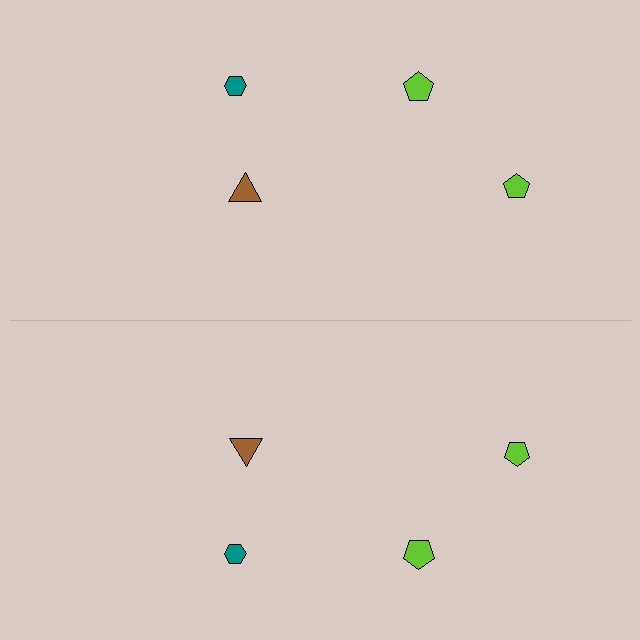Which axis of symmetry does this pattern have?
The pattern has a horizontal axis of symmetry running through the center of the image.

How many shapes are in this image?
There are 8 shapes in this image.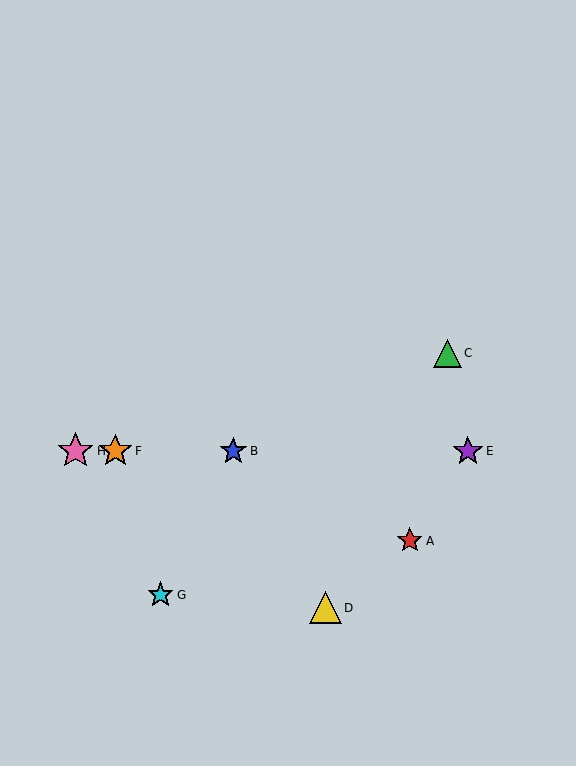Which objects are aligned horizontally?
Objects B, E, F, H are aligned horizontally.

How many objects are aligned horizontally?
4 objects (B, E, F, H) are aligned horizontally.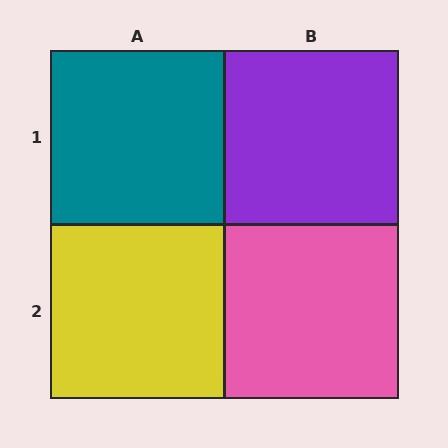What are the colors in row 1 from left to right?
Teal, purple.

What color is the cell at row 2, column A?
Yellow.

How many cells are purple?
1 cell is purple.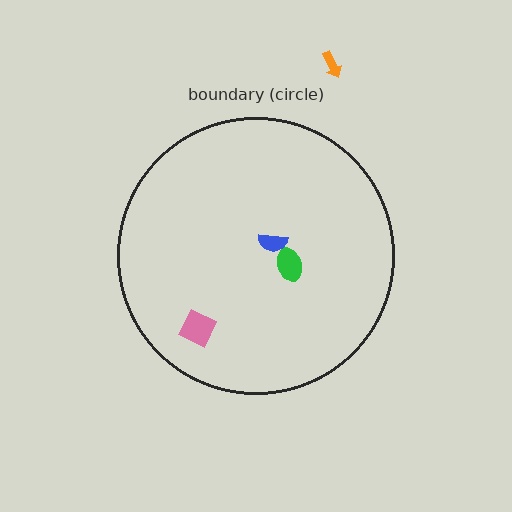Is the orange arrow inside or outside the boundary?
Outside.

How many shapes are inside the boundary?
3 inside, 1 outside.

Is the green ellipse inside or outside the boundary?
Inside.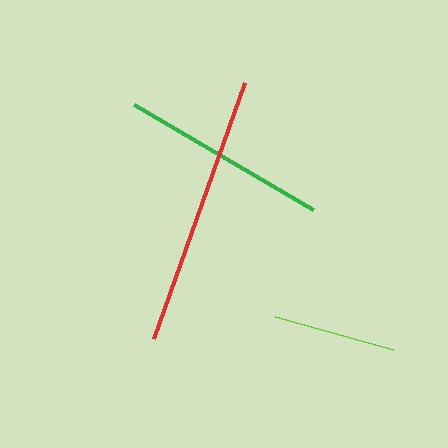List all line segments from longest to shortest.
From longest to shortest: red, green, lime.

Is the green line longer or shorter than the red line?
The red line is longer than the green line.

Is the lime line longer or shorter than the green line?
The green line is longer than the lime line.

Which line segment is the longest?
The red line is the longest at approximately 272 pixels.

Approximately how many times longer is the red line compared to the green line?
The red line is approximately 1.3 times the length of the green line.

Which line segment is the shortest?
The lime line is the shortest at approximately 122 pixels.